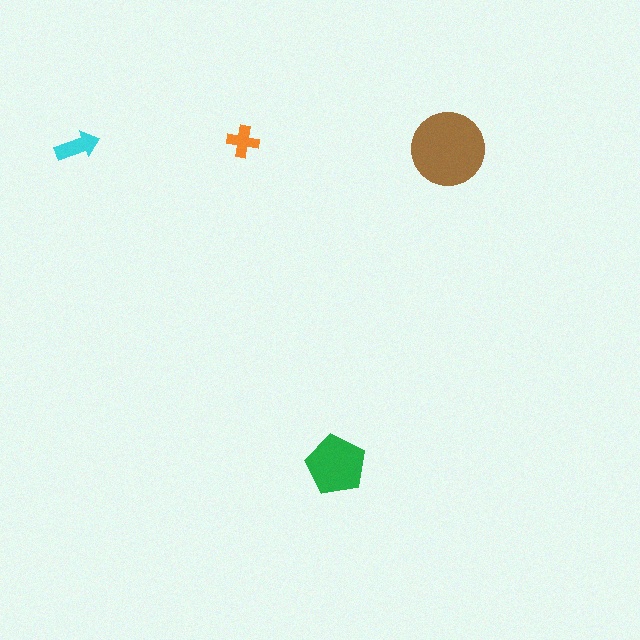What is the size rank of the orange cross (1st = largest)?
4th.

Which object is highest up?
The orange cross is topmost.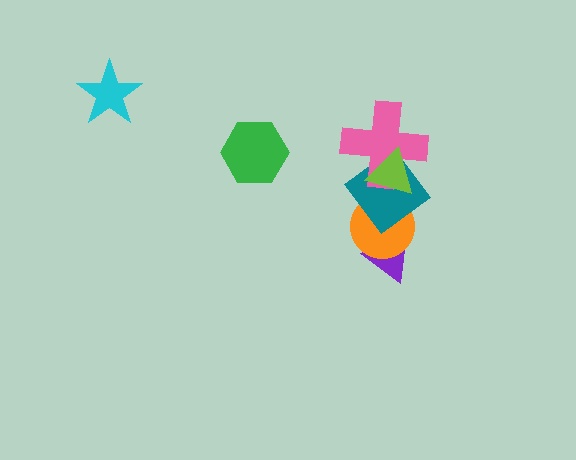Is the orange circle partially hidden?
Yes, it is partially covered by another shape.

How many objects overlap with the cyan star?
0 objects overlap with the cyan star.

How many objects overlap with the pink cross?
2 objects overlap with the pink cross.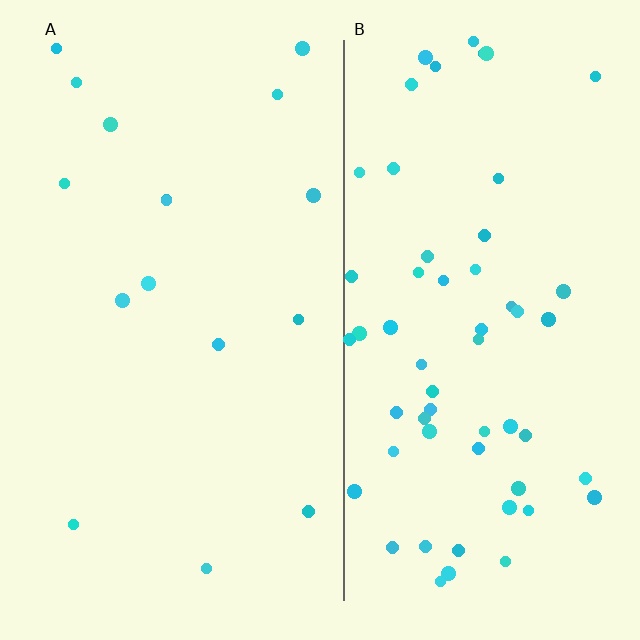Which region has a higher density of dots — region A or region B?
B (the right).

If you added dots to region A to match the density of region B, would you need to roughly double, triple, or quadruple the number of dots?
Approximately quadruple.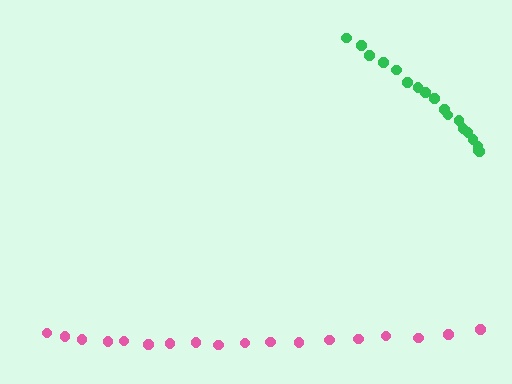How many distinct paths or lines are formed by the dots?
There are 2 distinct paths.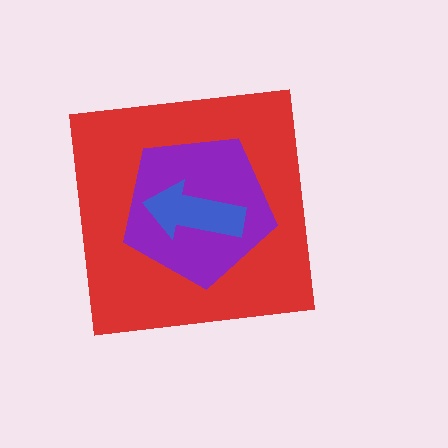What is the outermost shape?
The red square.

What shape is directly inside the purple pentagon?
The blue arrow.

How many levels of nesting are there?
3.